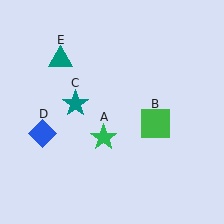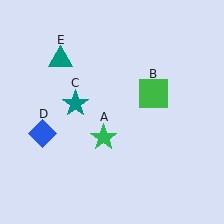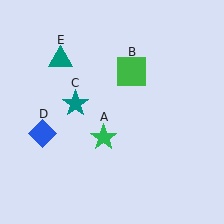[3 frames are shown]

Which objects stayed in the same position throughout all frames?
Green star (object A) and teal star (object C) and blue diamond (object D) and teal triangle (object E) remained stationary.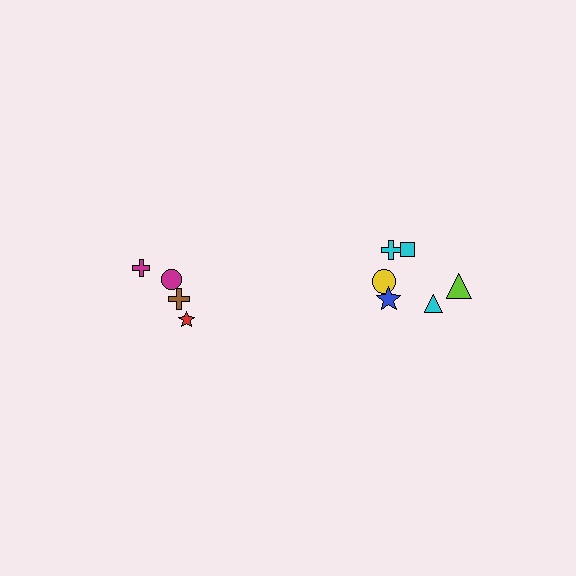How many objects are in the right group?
There are 6 objects.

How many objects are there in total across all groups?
There are 10 objects.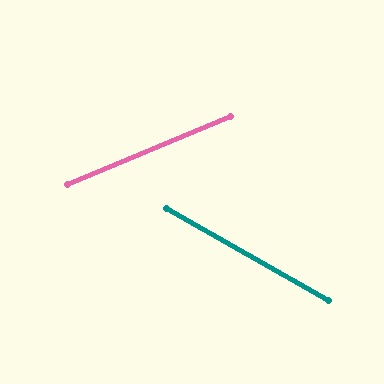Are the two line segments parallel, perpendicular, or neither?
Neither parallel nor perpendicular — they differ by about 52°.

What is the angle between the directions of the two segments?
Approximately 52 degrees.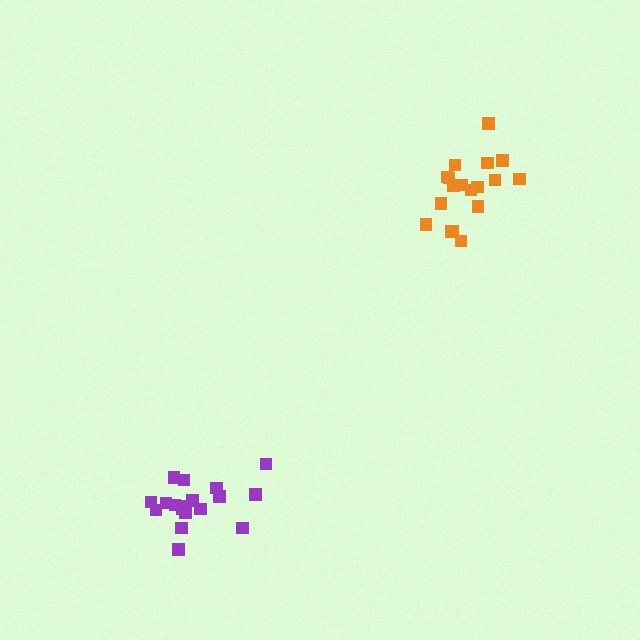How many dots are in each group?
Group 1: 18 dots, Group 2: 18 dots (36 total).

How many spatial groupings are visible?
There are 2 spatial groupings.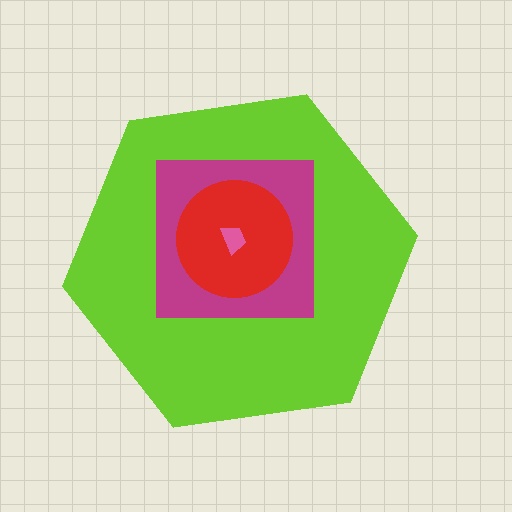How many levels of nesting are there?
4.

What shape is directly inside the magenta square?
The red circle.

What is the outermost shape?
The lime hexagon.